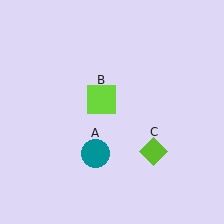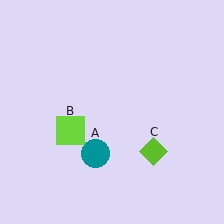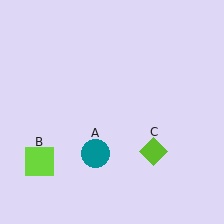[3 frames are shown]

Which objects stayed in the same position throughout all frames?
Teal circle (object A) and lime diamond (object C) remained stationary.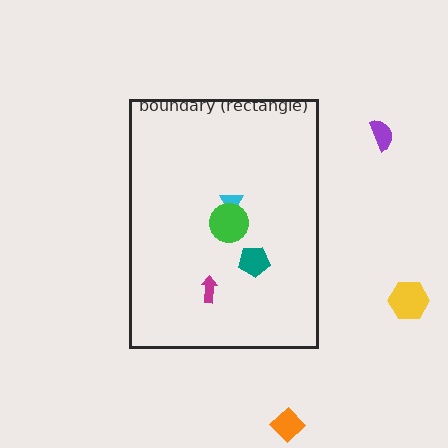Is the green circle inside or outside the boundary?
Inside.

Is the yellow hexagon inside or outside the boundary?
Outside.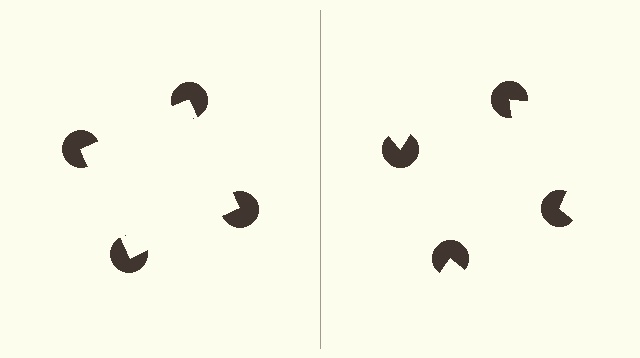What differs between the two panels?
The pac-man discs are positioned identically on both sides; only the wedge orientations differ. On the left they align to a square; on the right they are misaligned.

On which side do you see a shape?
An illusory square appears on the left side. On the right side the wedge cuts are rotated, so no coherent shape forms.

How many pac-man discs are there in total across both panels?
8 — 4 on each side.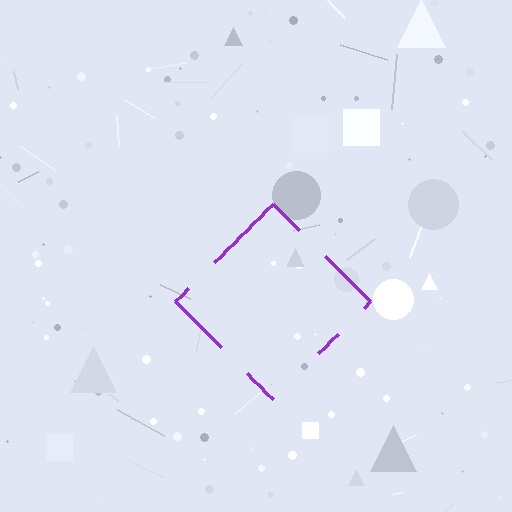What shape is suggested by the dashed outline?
The dashed outline suggests a diamond.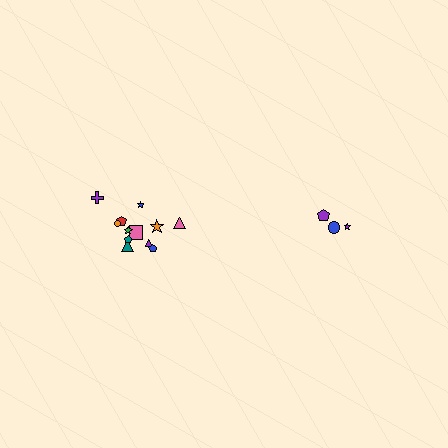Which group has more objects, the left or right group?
The left group.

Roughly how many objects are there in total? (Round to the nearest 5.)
Roughly 15 objects in total.